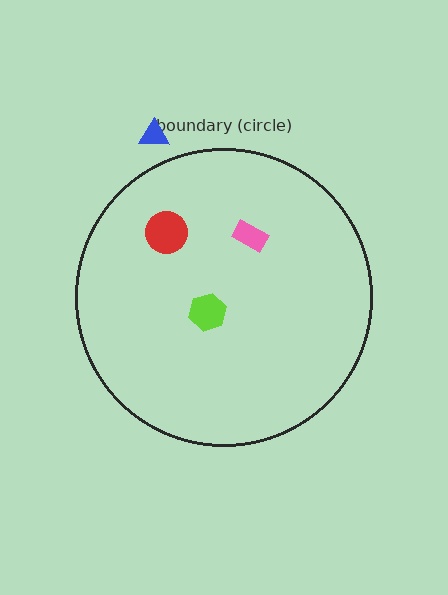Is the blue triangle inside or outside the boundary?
Outside.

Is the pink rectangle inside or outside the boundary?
Inside.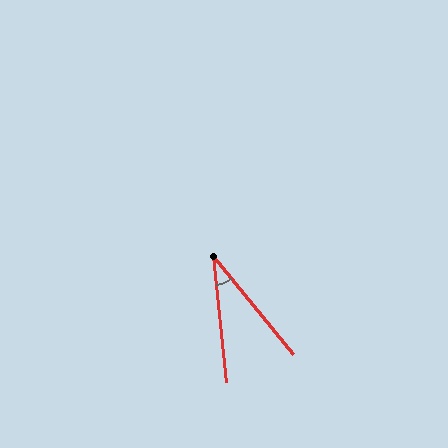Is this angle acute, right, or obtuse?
It is acute.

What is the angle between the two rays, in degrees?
Approximately 33 degrees.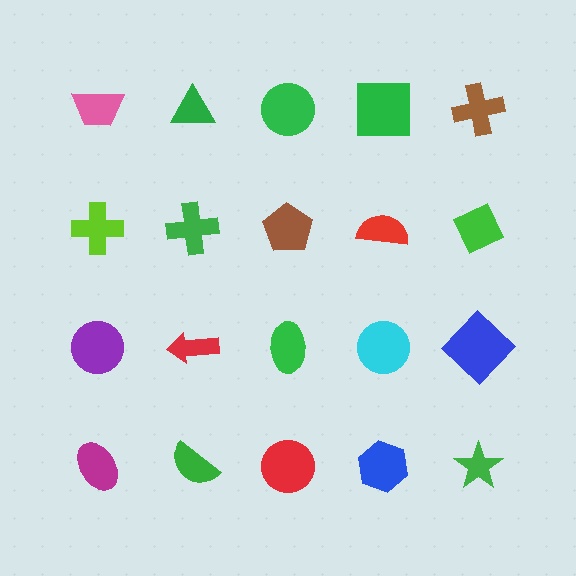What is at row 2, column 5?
A green diamond.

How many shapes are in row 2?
5 shapes.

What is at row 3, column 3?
A green ellipse.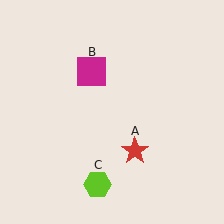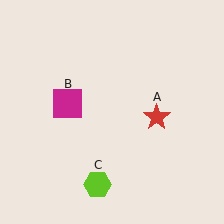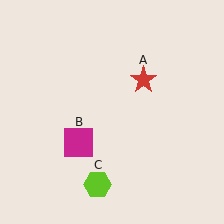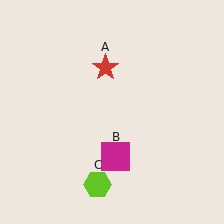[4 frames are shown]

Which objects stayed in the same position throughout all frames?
Lime hexagon (object C) remained stationary.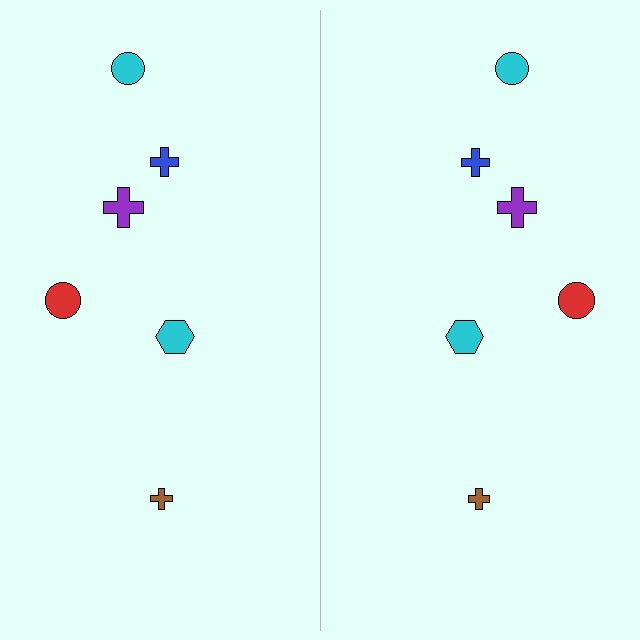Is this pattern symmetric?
Yes, this pattern has bilateral (reflection) symmetry.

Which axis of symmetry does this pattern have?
The pattern has a vertical axis of symmetry running through the center of the image.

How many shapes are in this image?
There are 12 shapes in this image.